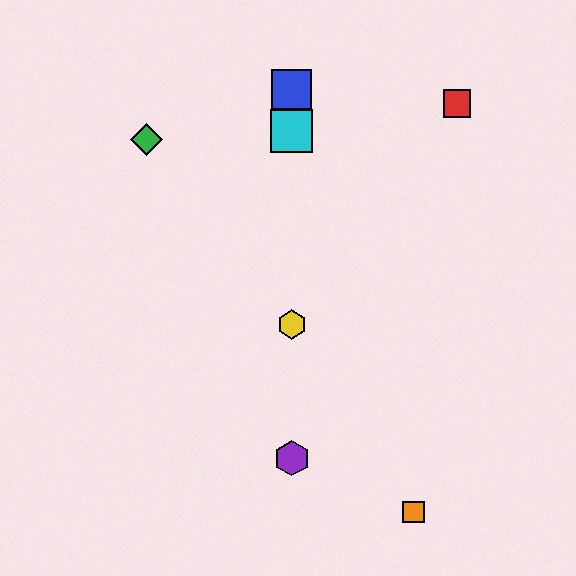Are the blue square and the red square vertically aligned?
No, the blue square is at x≈292 and the red square is at x≈457.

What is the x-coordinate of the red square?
The red square is at x≈457.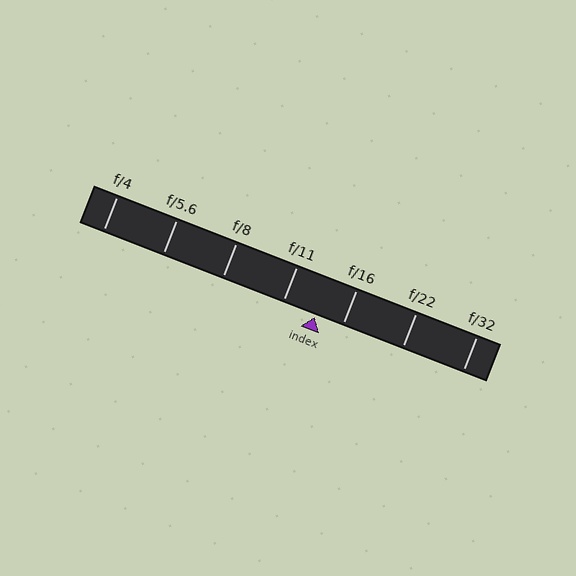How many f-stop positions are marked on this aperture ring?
There are 7 f-stop positions marked.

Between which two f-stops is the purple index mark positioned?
The index mark is between f/11 and f/16.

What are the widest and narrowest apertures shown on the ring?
The widest aperture shown is f/4 and the narrowest is f/32.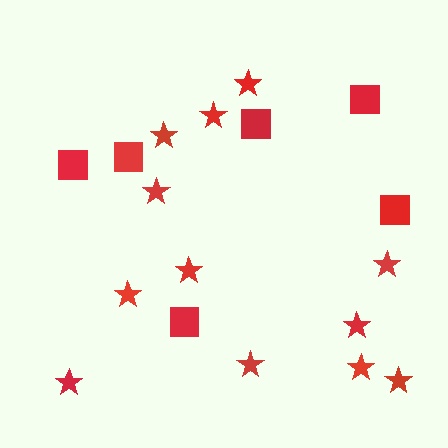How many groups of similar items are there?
There are 2 groups: one group of stars (12) and one group of squares (6).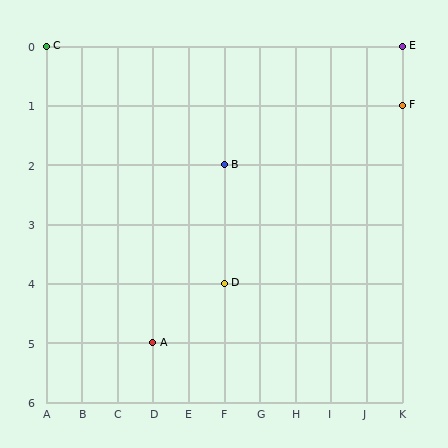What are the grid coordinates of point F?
Point F is at grid coordinates (K, 1).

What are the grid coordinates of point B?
Point B is at grid coordinates (F, 2).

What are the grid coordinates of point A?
Point A is at grid coordinates (D, 5).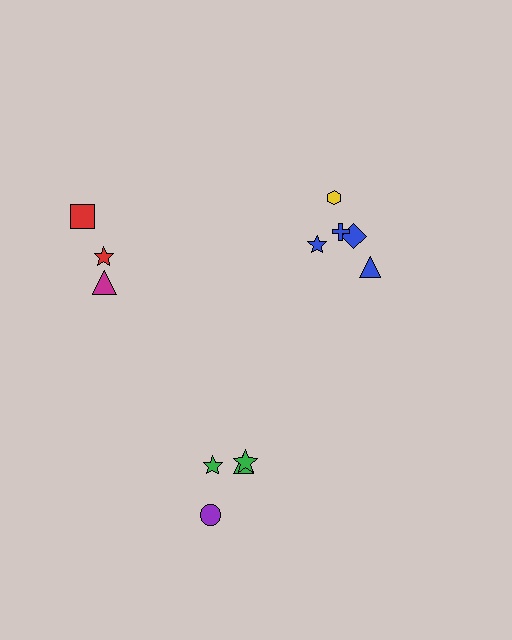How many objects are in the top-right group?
There are 5 objects.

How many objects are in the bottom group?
There are 4 objects.